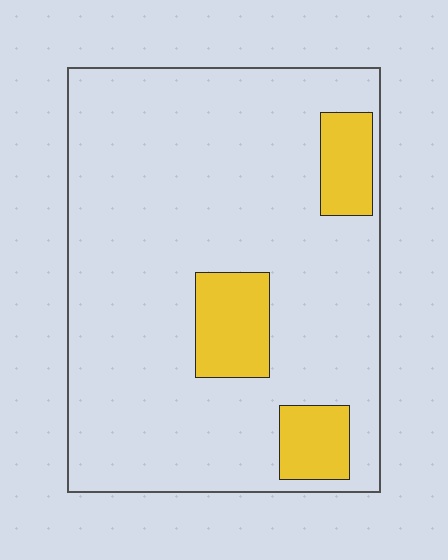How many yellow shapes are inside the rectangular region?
3.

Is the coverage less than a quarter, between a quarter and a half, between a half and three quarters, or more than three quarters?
Less than a quarter.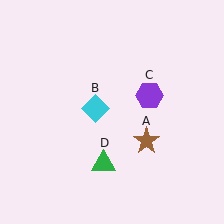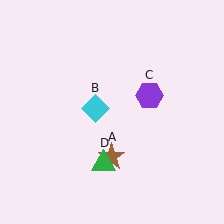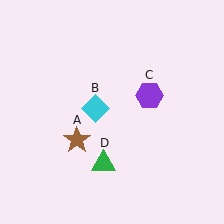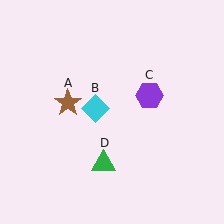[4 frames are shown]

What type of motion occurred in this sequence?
The brown star (object A) rotated clockwise around the center of the scene.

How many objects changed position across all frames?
1 object changed position: brown star (object A).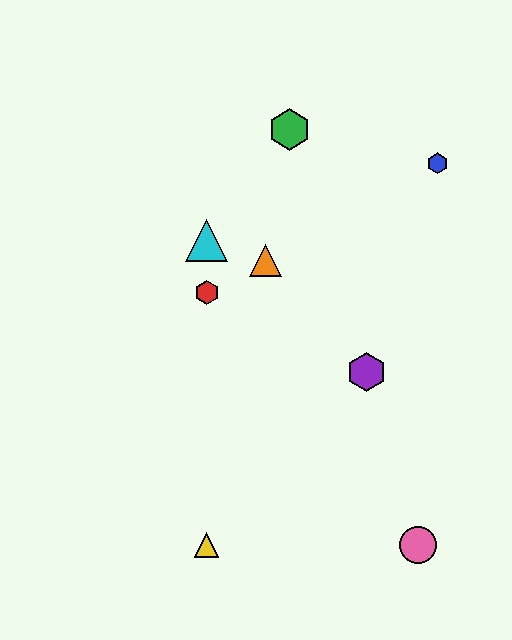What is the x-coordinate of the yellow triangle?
The yellow triangle is at x≈207.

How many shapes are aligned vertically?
3 shapes (the red hexagon, the yellow triangle, the cyan triangle) are aligned vertically.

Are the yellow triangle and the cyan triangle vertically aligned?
Yes, both are at x≈207.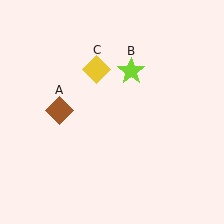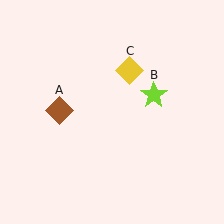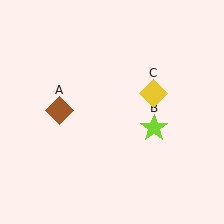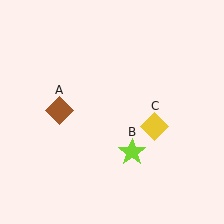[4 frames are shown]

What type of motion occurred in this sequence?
The lime star (object B), yellow diamond (object C) rotated clockwise around the center of the scene.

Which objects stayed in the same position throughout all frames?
Brown diamond (object A) remained stationary.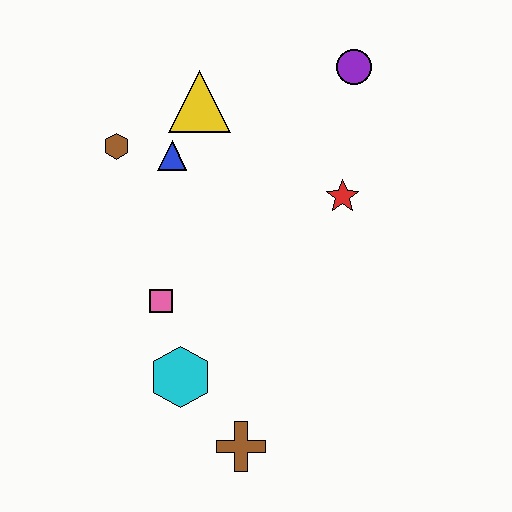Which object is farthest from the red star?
The brown cross is farthest from the red star.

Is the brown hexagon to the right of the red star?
No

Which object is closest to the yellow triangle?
The blue triangle is closest to the yellow triangle.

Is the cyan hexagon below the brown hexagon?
Yes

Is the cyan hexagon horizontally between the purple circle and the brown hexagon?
Yes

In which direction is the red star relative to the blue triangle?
The red star is to the right of the blue triangle.